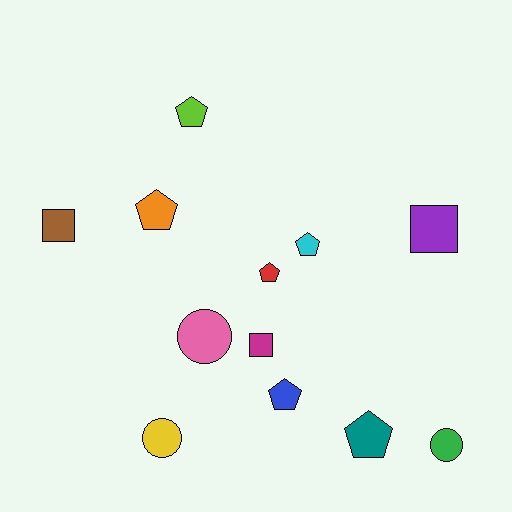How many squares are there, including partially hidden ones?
There are 3 squares.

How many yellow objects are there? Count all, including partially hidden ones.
There is 1 yellow object.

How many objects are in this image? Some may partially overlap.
There are 12 objects.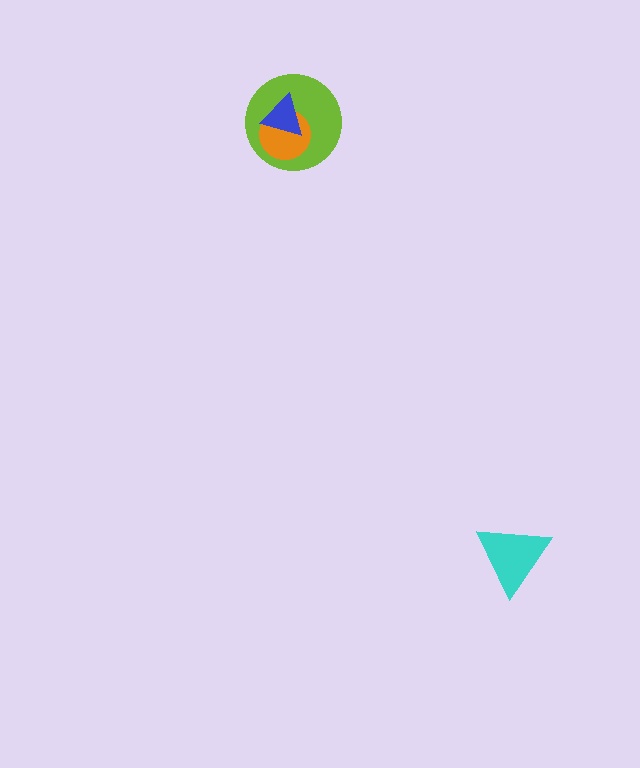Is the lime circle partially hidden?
Yes, it is partially covered by another shape.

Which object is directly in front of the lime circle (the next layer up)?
The orange circle is directly in front of the lime circle.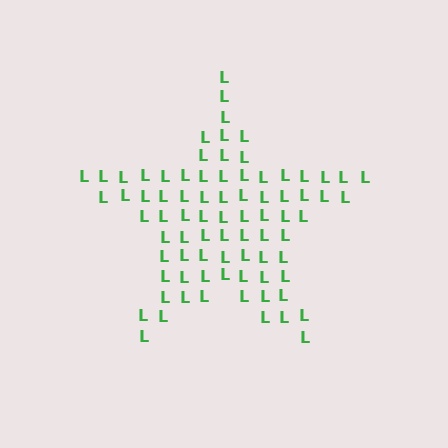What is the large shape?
The large shape is a star.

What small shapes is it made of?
It is made of small letter L's.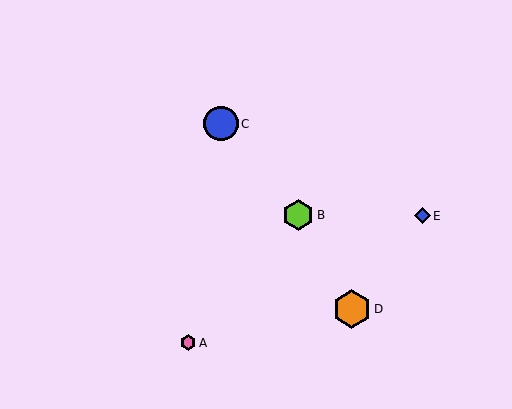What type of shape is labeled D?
Shape D is an orange hexagon.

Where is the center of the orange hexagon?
The center of the orange hexagon is at (352, 309).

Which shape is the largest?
The orange hexagon (labeled D) is the largest.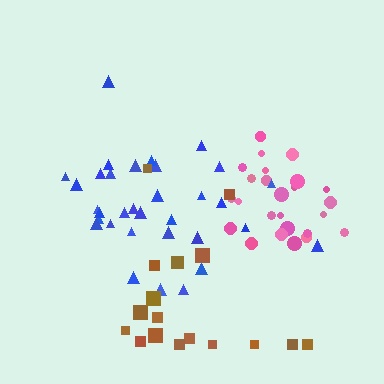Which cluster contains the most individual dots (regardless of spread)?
Blue (33).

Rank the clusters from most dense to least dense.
pink, blue, brown.